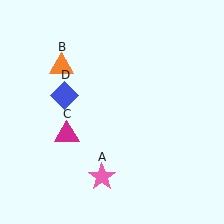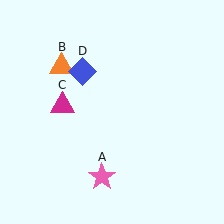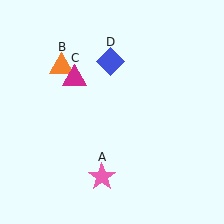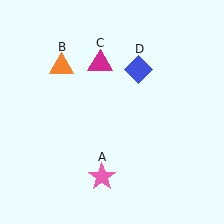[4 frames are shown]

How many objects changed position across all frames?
2 objects changed position: magenta triangle (object C), blue diamond (object D).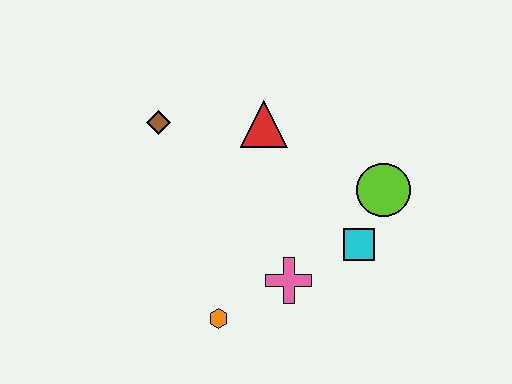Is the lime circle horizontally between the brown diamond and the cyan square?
No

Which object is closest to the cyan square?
The lime circle is closest to the cyan square.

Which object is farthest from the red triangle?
The orange hexagon is farthest from the red triangle.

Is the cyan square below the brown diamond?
Yes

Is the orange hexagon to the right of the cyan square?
No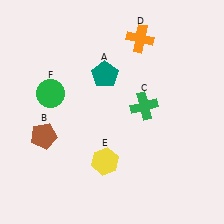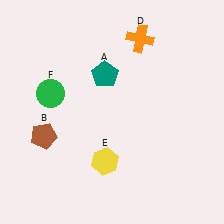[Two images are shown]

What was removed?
The green cross (C) was removed in Image 2.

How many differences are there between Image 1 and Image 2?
There is 1 difference between the two images.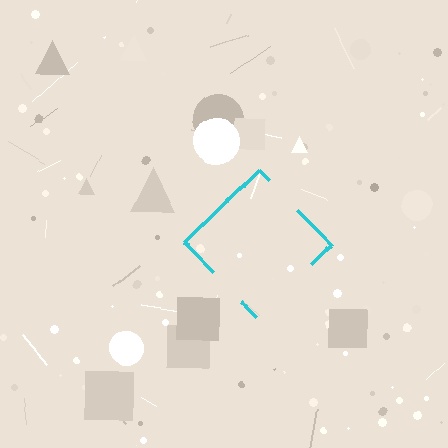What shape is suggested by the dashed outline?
The dashed outline suggests a diamond.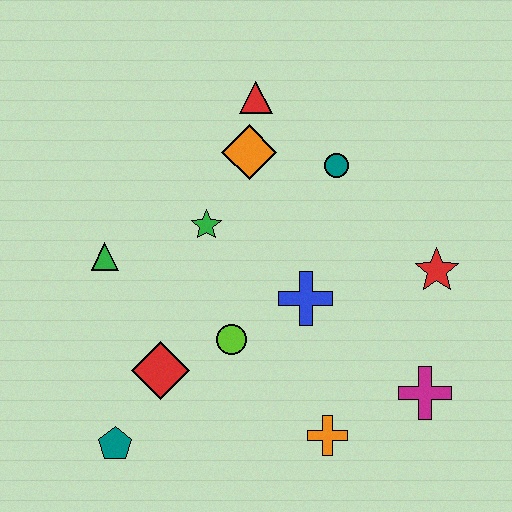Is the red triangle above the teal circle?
Yes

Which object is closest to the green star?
The orange diamond is closest to the green star.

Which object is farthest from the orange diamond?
The teal pentagon is farthest from the orange diamond.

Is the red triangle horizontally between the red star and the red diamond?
Yes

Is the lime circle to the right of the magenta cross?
No